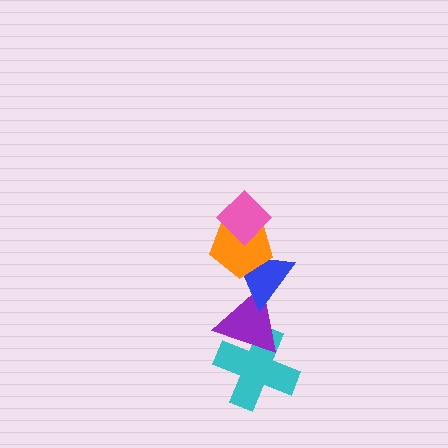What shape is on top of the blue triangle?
The orange pentagon is on top of the blue triangle.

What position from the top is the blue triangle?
The blue triangle is 3rd from the top.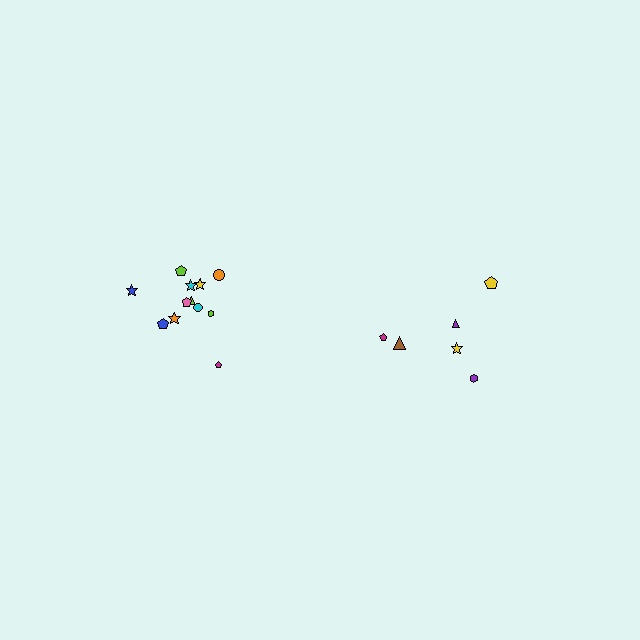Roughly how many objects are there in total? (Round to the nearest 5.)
Roughly 20 objects in total.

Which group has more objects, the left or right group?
The left group.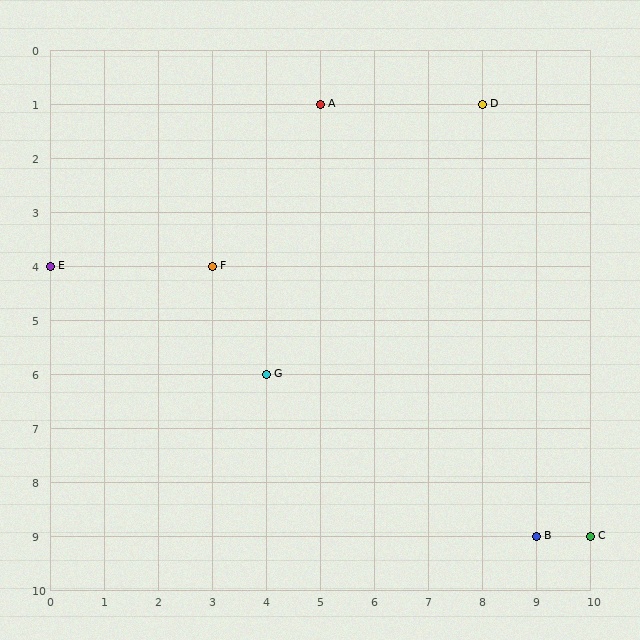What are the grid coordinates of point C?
Point C is at grid coordinates (10, 9).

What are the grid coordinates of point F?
Point F is at grid coordinates (3, 4).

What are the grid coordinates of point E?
Point E is at grid coordinates (0, 4).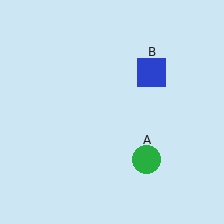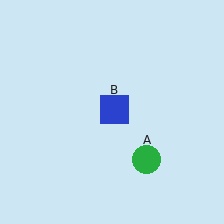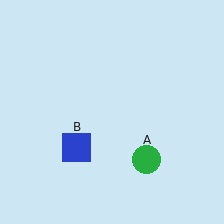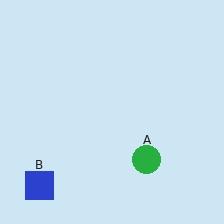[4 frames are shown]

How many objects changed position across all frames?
1 object changed position: blue square (object B).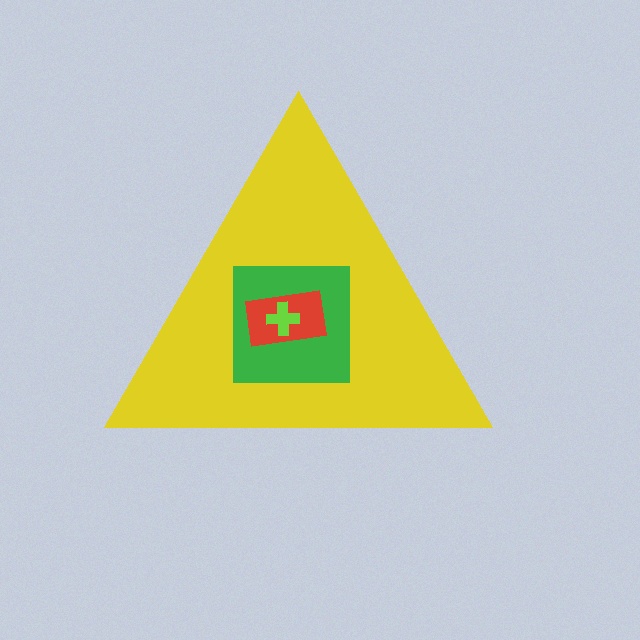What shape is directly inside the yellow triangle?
The green square.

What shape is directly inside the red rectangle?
The lime cross.